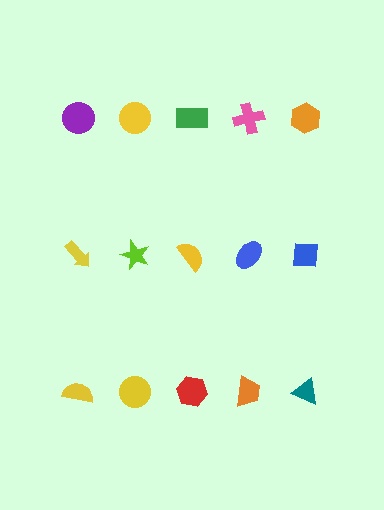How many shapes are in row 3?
5 shapes.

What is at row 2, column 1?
A yellow arrow.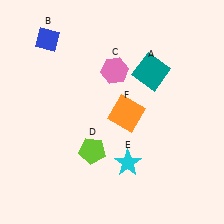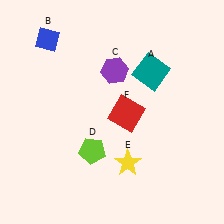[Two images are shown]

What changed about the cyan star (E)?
In Image 1, E is cyan. In Image 2, it changed to yellow.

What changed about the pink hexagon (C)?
In Image 1, C is pink. In Image 2, it changed to purple.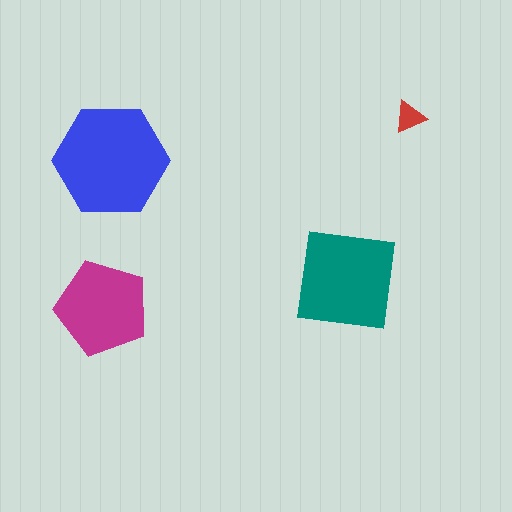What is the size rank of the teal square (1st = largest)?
2nd.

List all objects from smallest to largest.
The red triangle, the magenta pentagon, the teal square, the blue hexagon.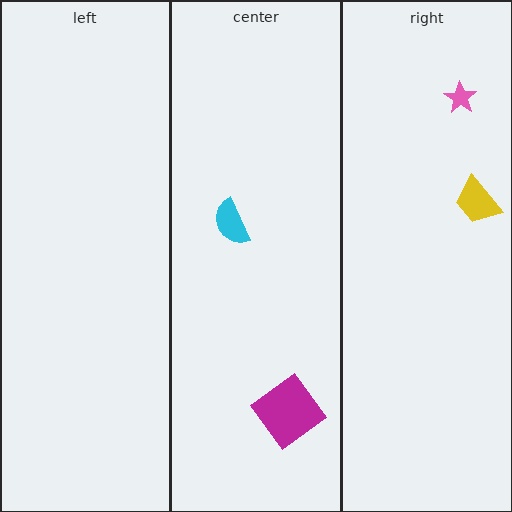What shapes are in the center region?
The cyan semicircle, the magenta diamond.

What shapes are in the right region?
The pink star, the yellow trapezoid.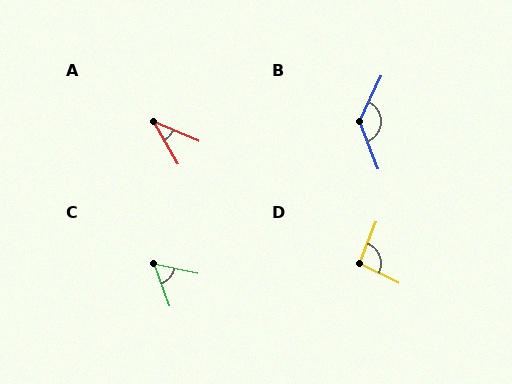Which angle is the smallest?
A, at approximately 36 degrees.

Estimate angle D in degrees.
Approximately 95 degrees.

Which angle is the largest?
B, at approximately 134 degrees.